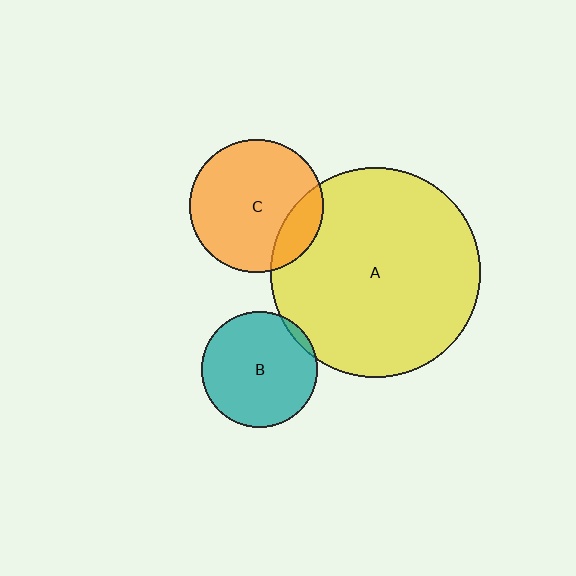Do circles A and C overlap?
Yes.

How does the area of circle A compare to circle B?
Approximately 3.3 times.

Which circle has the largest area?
Circle A (yellow).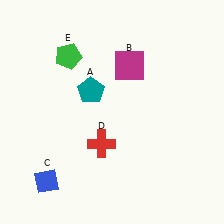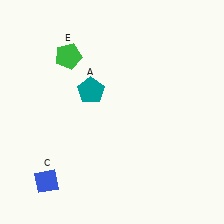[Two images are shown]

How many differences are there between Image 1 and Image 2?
There are 2 differences between the two images.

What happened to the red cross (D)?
The red cross (D) was removed in Image 2. It was in the bottom-left area of Image 1.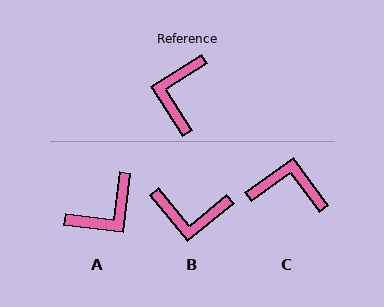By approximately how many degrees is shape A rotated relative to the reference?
Approximately 140 degrees counter-clockwise.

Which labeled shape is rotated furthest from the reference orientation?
A, about 140 degrees away.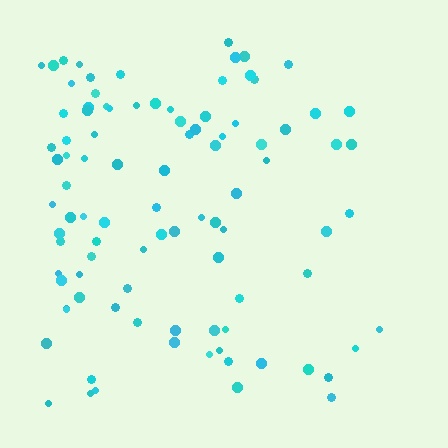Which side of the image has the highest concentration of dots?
The left.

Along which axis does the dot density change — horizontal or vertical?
Horizontal.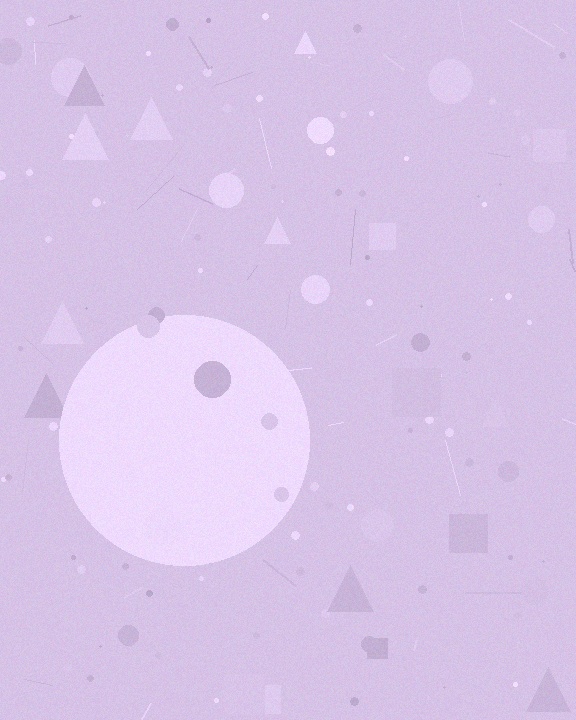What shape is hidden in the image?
A circle is hidden in the image.